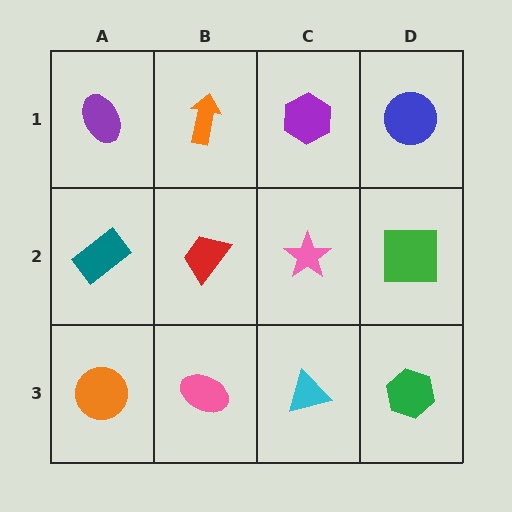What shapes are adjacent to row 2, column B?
An orange arrow (row 1, column B), a pink ellipse (row 3, column B), a teal rectangle (row 2, column A), a pink star (row 2, column C).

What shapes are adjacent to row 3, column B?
A red trapezoid (row 2, column B), an orange circle (row 3, column A), a cyan triangle (row 3, column C).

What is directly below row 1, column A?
A teal rectangle.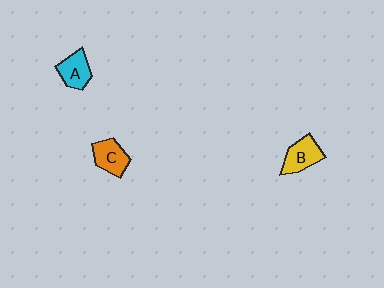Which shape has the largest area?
Shape B (yellow).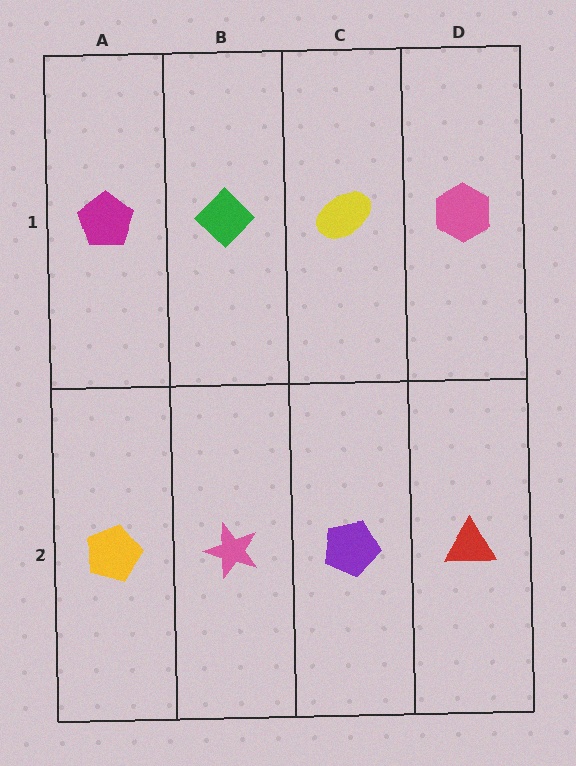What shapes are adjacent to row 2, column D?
A pink hexagon (row 1, column D), a purple pentagon (row 2, column C).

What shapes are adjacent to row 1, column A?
A yellow pentagon (row 2, column A), a green diamond (row 1, column B).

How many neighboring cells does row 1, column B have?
3.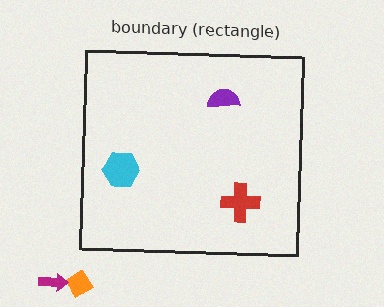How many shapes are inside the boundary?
3 inside, 2 outside.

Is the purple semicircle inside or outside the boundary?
Inside.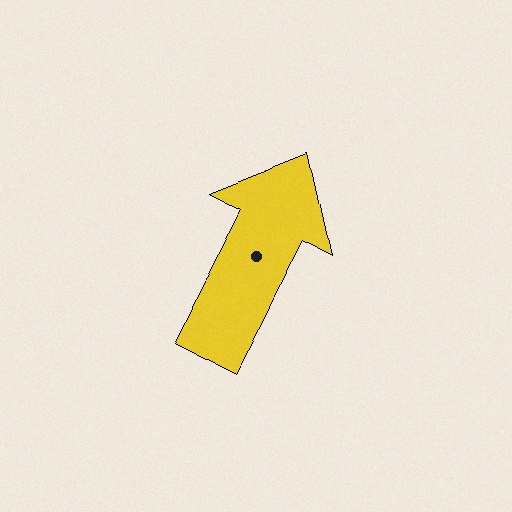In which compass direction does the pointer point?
Northeast.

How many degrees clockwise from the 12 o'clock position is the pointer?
Approximately 28 degrees.